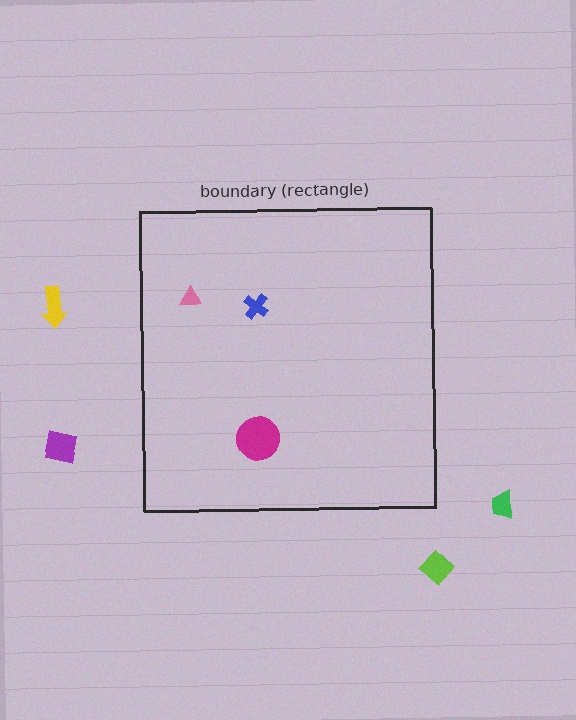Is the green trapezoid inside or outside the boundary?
Outside.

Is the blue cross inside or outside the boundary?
Inside.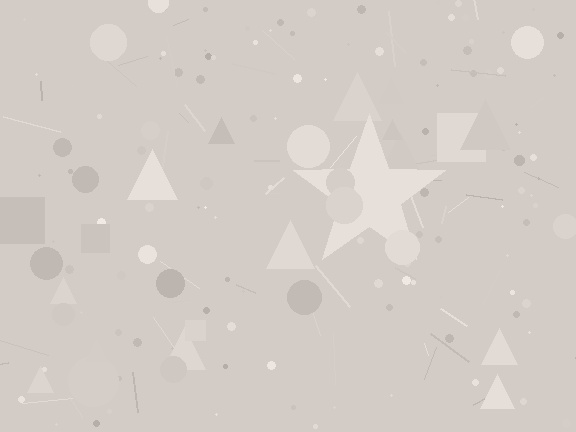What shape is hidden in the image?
A star is hidden in the image.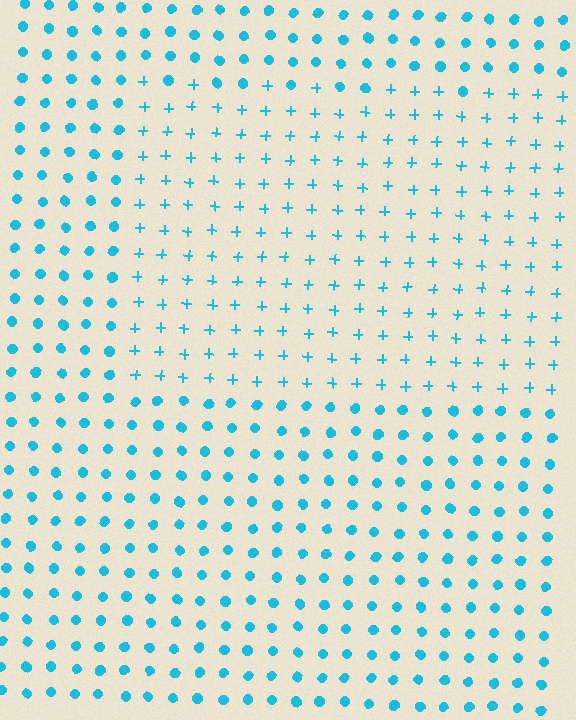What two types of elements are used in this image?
The image uses plus signs inside the rectangle region and circles outside it.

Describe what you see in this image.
The image is filled with small cyan elements arranged in a uniform grid. A rectangle-shaped region contains plus signs, while the surrounding area contains circles. The boundary is defined purely by the change in element shape.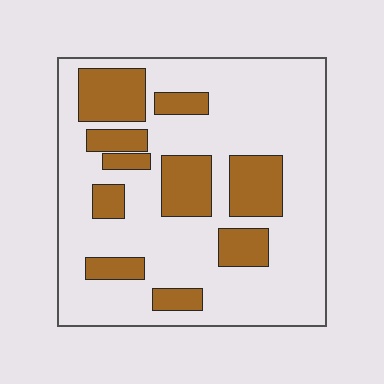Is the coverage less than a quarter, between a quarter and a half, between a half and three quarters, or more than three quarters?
Between a quarter and a half.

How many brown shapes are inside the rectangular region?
10.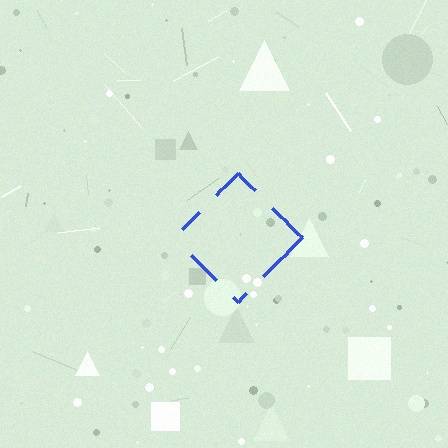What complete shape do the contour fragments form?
The contour fragments form a diamond.